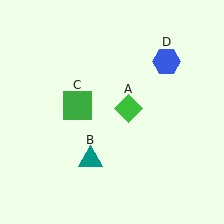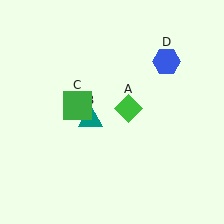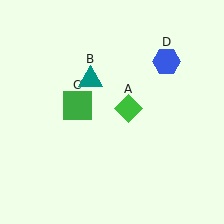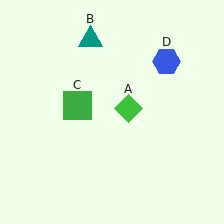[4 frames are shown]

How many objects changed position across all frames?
1 object changed position: teal triangle (object B).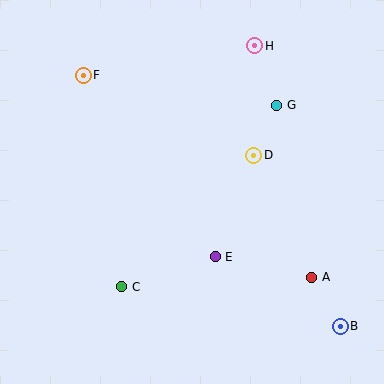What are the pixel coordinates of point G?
Point G is at (277, 105).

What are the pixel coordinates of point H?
Point H is at (255, 46).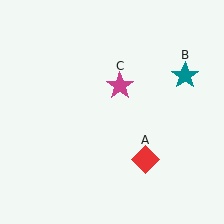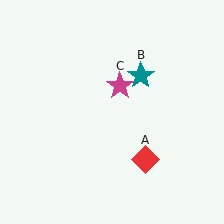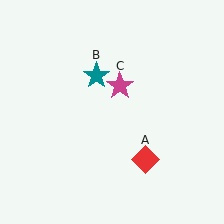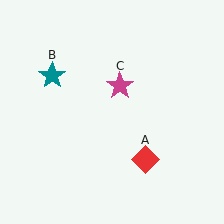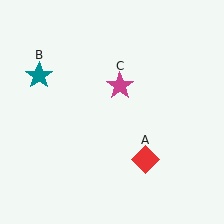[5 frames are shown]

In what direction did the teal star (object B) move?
The teal star (object B) moved left.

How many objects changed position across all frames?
1 object changed position: teal star (object B).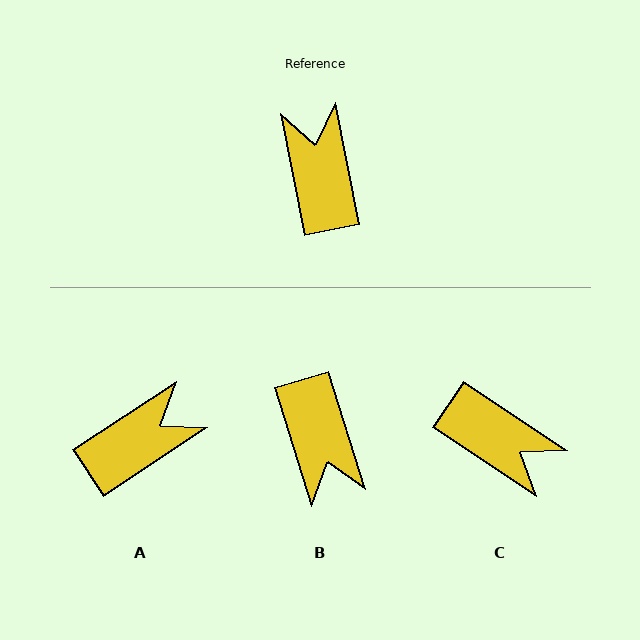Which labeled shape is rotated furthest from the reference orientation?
B, about 174 degrees away.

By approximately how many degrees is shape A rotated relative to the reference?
Approximately 67 degrees clockwise.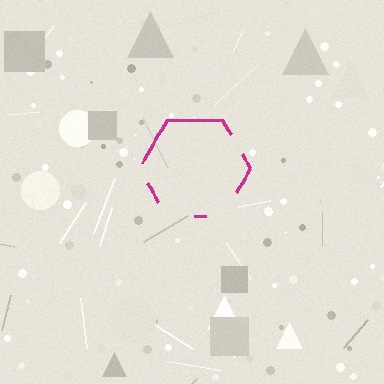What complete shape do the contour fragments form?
The contour fragments form a hexagon.